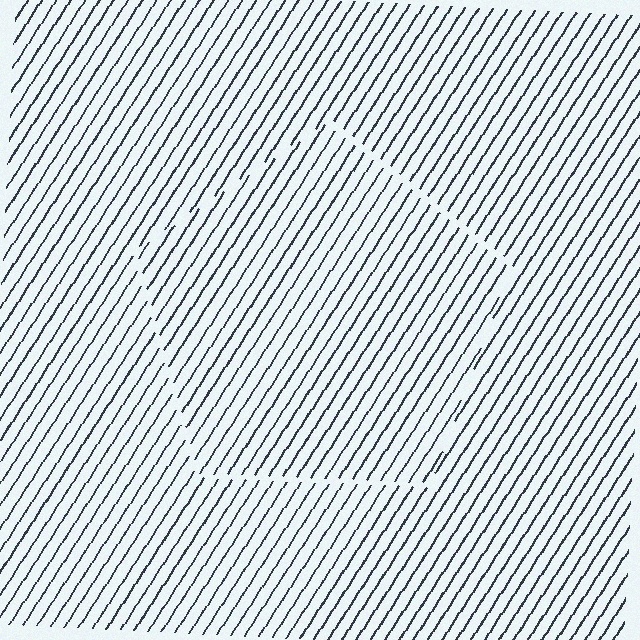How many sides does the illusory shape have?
5 sides — the line-ends trace a pentagon.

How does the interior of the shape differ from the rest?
The interior of the shape contains the same grating, shifted by half a period — the contour is defined by the phase discontinuity where line-ends from the inner and outer gratings abut.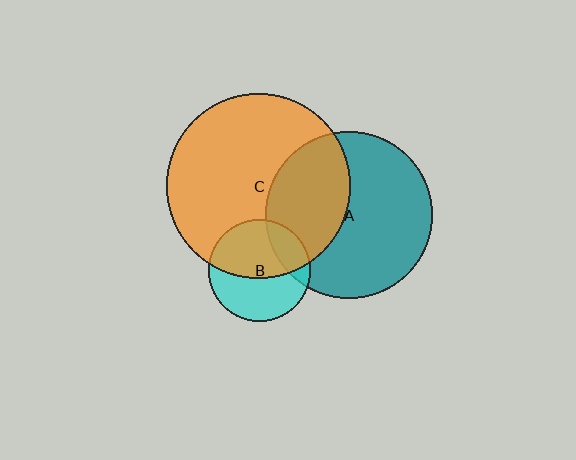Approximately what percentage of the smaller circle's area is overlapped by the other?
Approximately 55%.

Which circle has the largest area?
Circle C (orange).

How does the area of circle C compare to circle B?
Approximately 3.3 times.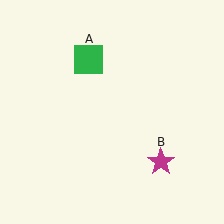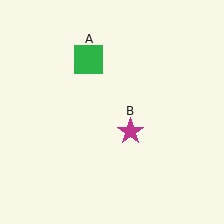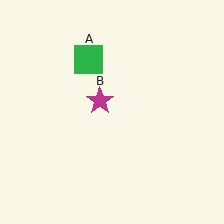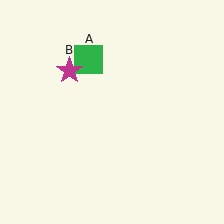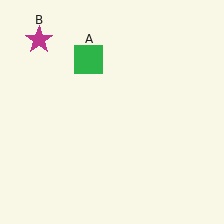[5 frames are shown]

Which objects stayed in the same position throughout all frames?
Green square (object A) remained stationary.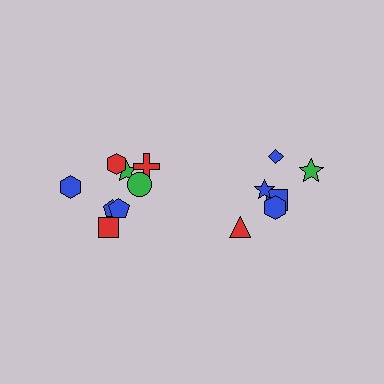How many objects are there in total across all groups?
There are 14 objects.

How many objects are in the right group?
There are 6 objects.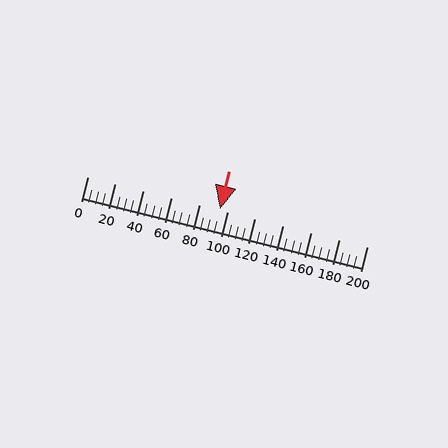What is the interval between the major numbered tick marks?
The major tick marks are spaced 20 units apart.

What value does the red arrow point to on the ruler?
The red arrow points to approximately 95.